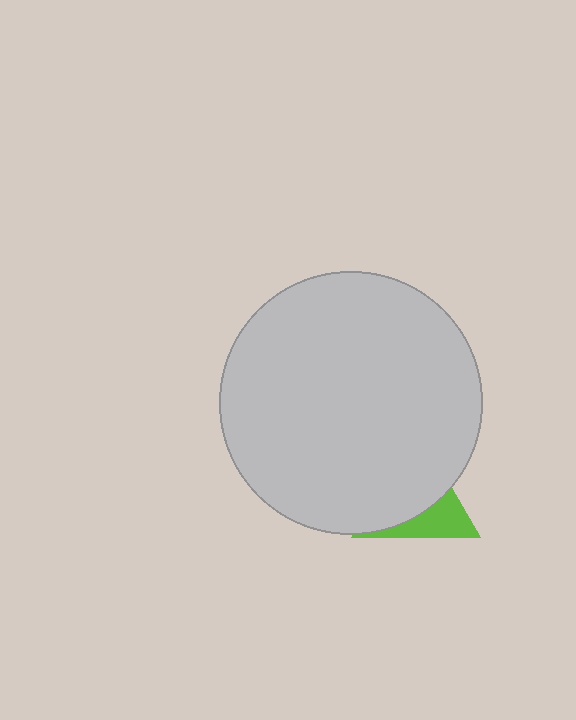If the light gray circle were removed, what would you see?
You would see the complete lime triangle.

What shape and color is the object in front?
The object in front is a light gray circle.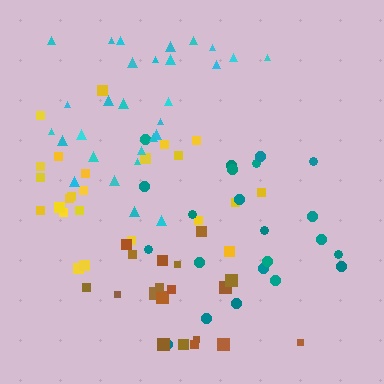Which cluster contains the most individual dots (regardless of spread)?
Cyan (29).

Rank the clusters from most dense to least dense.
brown, cyan, teal, yellow.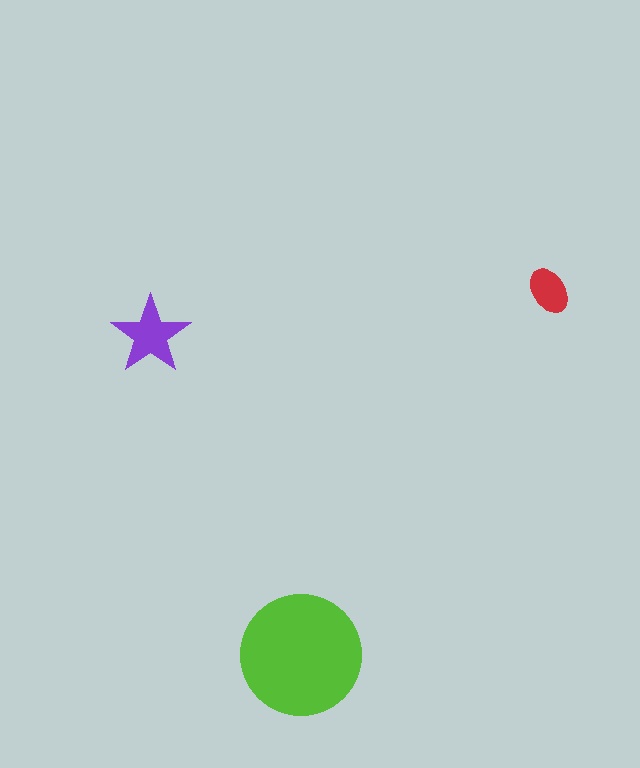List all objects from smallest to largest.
The red ellipse, the purple star, the lime circle.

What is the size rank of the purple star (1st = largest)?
2nd.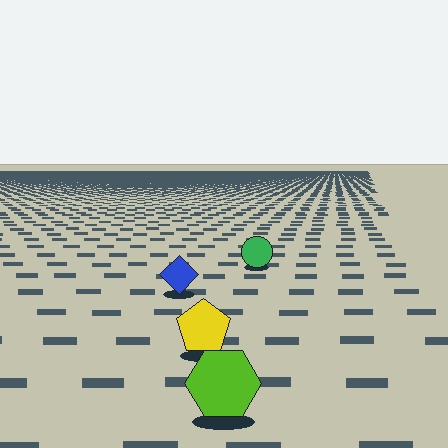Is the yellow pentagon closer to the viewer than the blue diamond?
Yes. The yellow pentagon is closer — you can tell from the texture gradient: the ground texture is coarser near it.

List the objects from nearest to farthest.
From nearest to farthest: the lime hexagon, the yellow pentagon, the blue diamond, the green circle.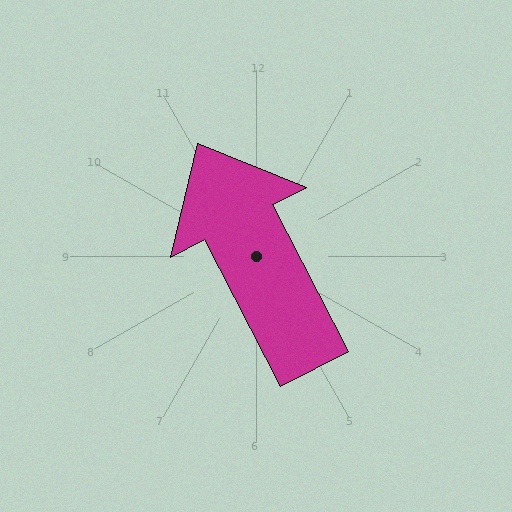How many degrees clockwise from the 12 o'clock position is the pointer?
Approximately 333 degrees.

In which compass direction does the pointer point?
Northwest.